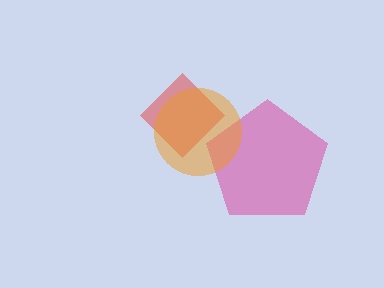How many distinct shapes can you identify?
There are 3 distinct shapes: a pink pentagon, a red diamond, an orange circle.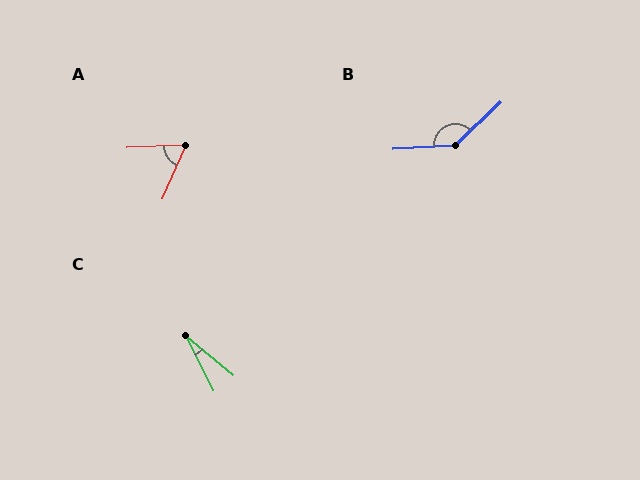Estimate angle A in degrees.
Approximately 64 degrees.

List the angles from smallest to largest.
C (24°), A (64°), B (139°).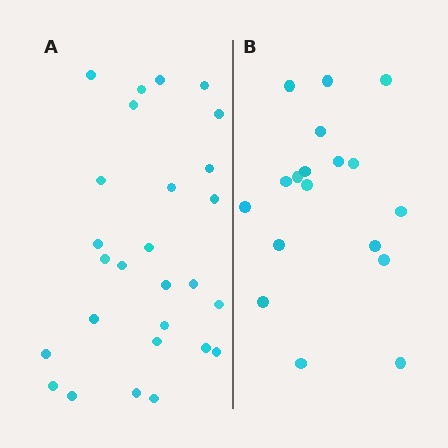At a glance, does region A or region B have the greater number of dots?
Region A (the left region) has more dots.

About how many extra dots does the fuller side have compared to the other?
Region A has roughly 8 or so more dots than region B.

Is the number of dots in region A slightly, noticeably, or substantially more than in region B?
Region A has substantially more. The ratio is roughly 1.5 to 1.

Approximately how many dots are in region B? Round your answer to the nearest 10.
About 20 dots. (The exact count is 18, which rounds to 20.)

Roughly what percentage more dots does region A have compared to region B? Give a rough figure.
About 50% more.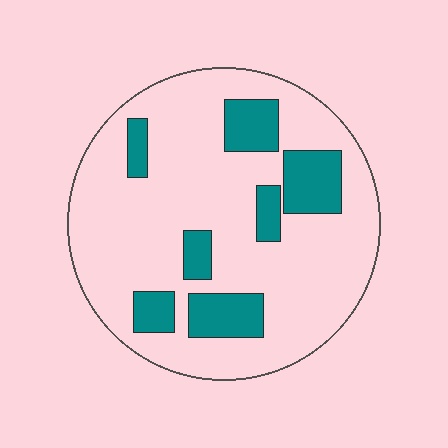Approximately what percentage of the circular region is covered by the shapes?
Approximately 20%.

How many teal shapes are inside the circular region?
7.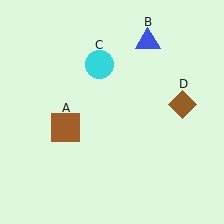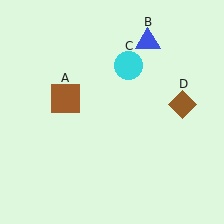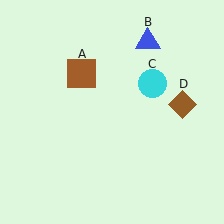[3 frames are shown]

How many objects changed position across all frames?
2 objects changed position: brown square (object A), cyan circle (object C).